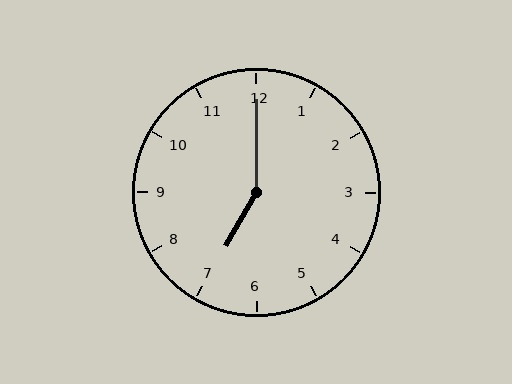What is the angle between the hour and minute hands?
Approximately 150 degrees.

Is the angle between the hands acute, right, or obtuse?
It is obtuse.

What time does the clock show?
7:00.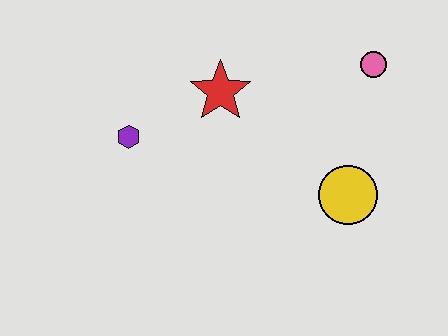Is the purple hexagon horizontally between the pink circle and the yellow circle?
No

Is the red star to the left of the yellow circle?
Yes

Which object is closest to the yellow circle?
The pink circle is closest to the yellow circle.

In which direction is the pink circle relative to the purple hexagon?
The pink circle is to the right of the purple hexagon.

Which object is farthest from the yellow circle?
The purple hexagon is farthest from the yellow circle.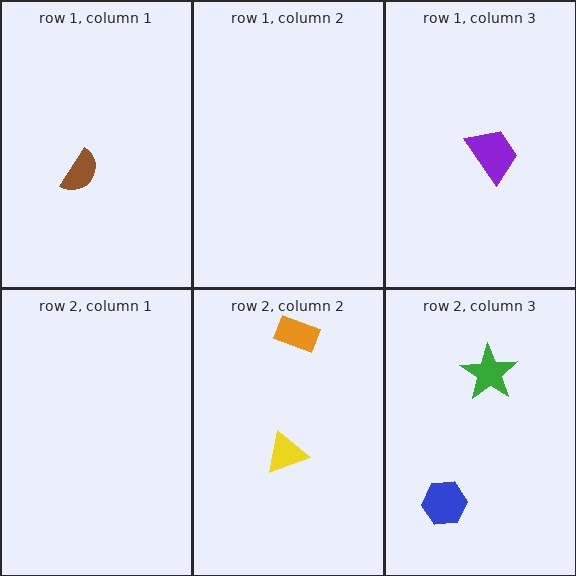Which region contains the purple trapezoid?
The row 1, column 3 region.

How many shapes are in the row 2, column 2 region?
2.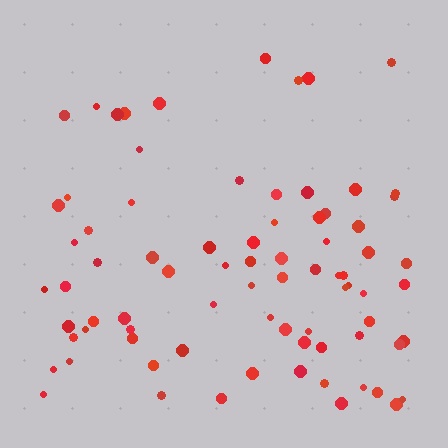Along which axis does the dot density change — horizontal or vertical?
Vertical.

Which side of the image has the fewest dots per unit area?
The top.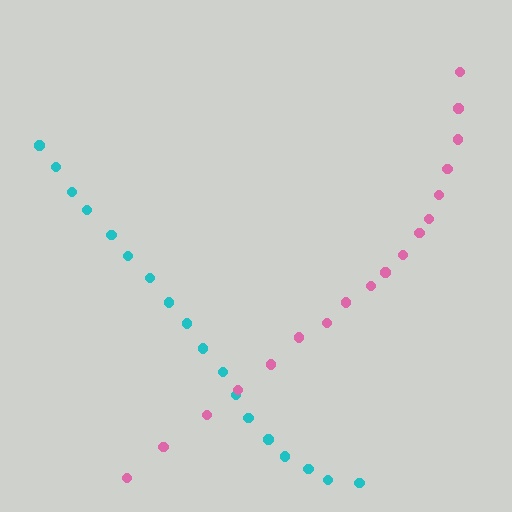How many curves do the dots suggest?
There are 2 distinct paths.